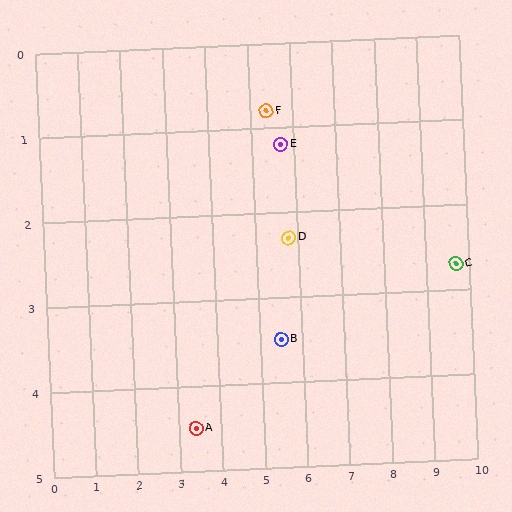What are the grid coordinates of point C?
Point C is at approximately (9.7, 2.7).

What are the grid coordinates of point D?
Point D is at approximately (5.8, 2.3).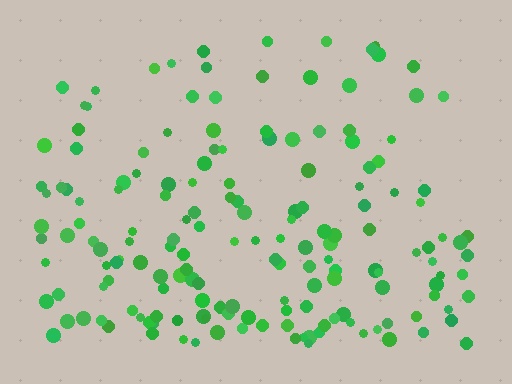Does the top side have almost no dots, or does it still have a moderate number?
Still a moderate number, just noticeably fewer than the bottom.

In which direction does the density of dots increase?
From top to bottom, with the bottom side densest.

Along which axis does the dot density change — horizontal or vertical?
Vertical.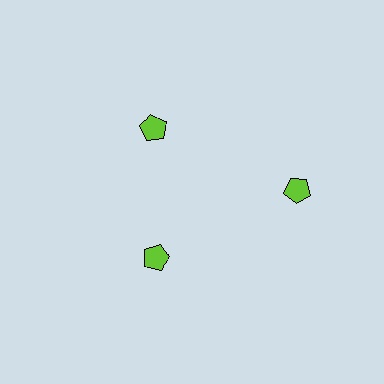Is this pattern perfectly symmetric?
No. The 3 lime pentagons are arranged in a ring, but one element near the 3 o'clock position is pushed outward from the center, breaking the 3-fold rotational symmetry.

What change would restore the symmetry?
The symmetry would be restored by moving it inward, back onto the ring so that all 3 pentagons sit at equal angles and equal distance from the center.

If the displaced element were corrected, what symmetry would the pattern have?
It would have 3-fold rotational symmetry — the pattern would map onto itself every 120 degrees.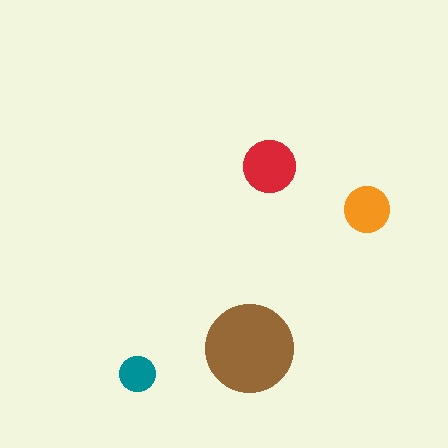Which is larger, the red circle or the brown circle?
The brown one.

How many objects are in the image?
There are 4 objects in the image.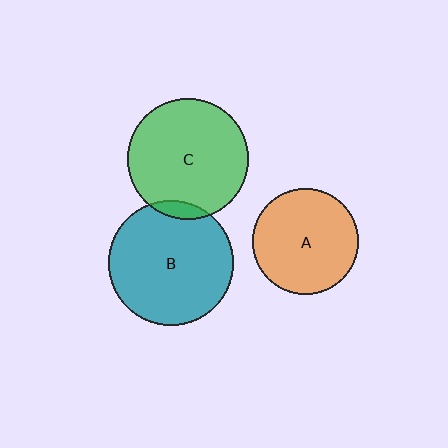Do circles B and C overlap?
Yes.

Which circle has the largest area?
Circle B (teal).